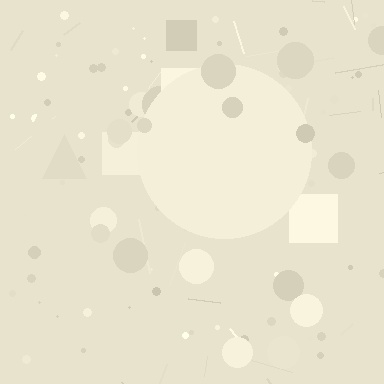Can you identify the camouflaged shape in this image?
The camouflaged shape is a circle.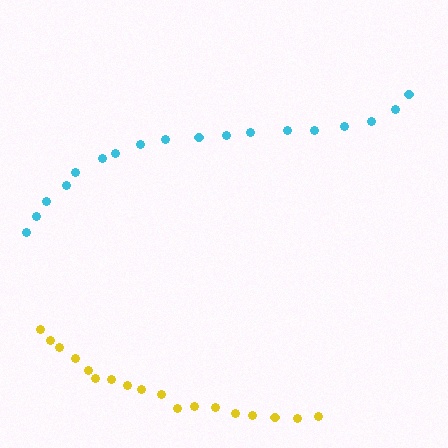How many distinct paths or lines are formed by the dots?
There are 2 distinct paths.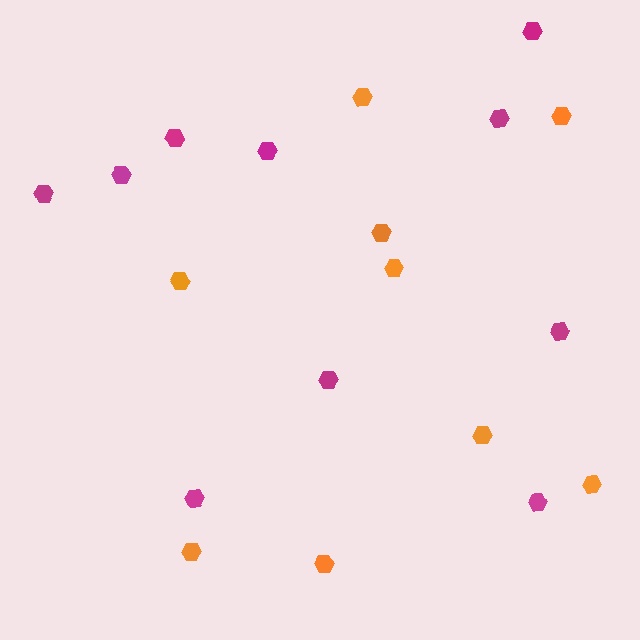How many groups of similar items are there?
There are 2 groups: one group of orange hexagons (9) and one group of magenta hexagons (10).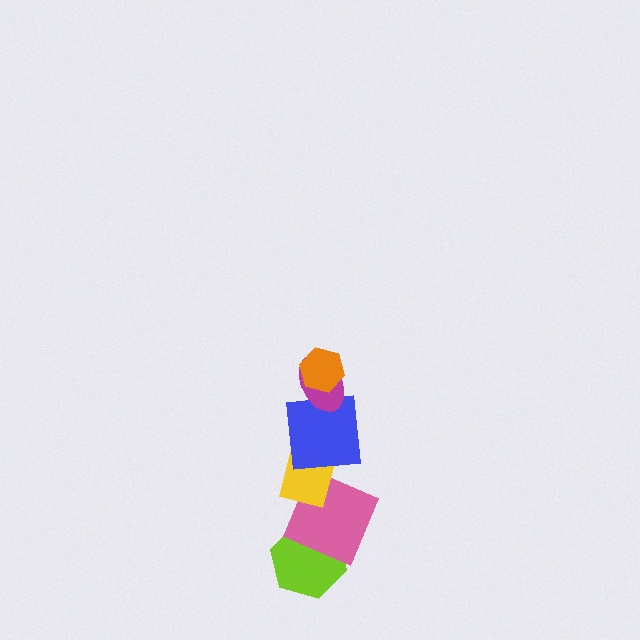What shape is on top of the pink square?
The yellow diamond is on top of the pink square.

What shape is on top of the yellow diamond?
The blue square is on top of the yellow diamond.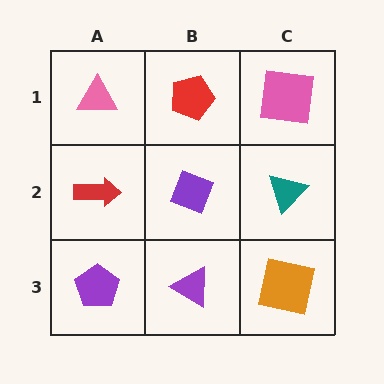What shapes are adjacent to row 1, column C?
A teal triangle (row 2, column C), a red pentagon (row 1, column B).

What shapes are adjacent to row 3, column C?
A teal triangle (row 2, column C), a purple triangle (row 3, column B).